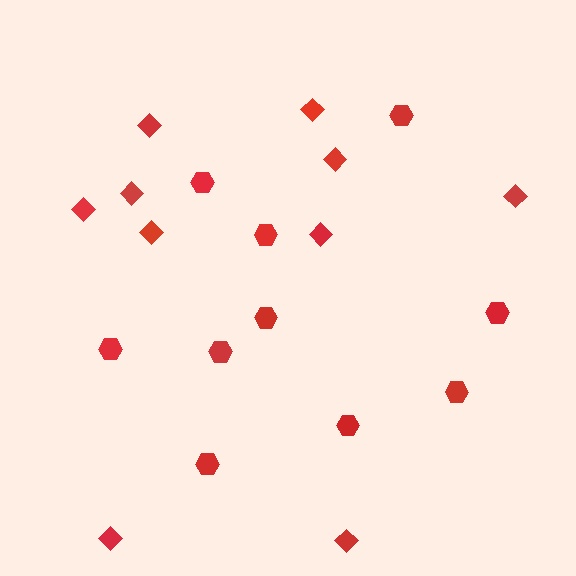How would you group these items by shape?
There are 2 groups: one group of hexagons (10) and one group of diamonds (10).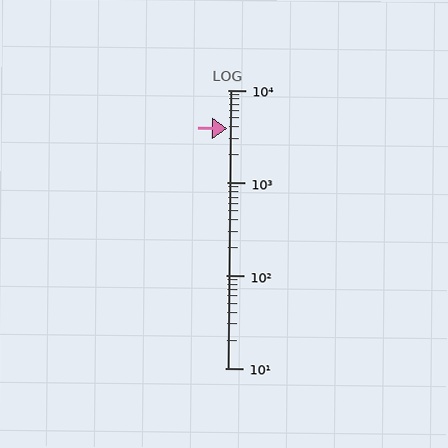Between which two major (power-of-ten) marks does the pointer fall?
The pointer is between 1000 and 10000.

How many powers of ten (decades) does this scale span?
The scale spans 3 decades, from 10 to 10000.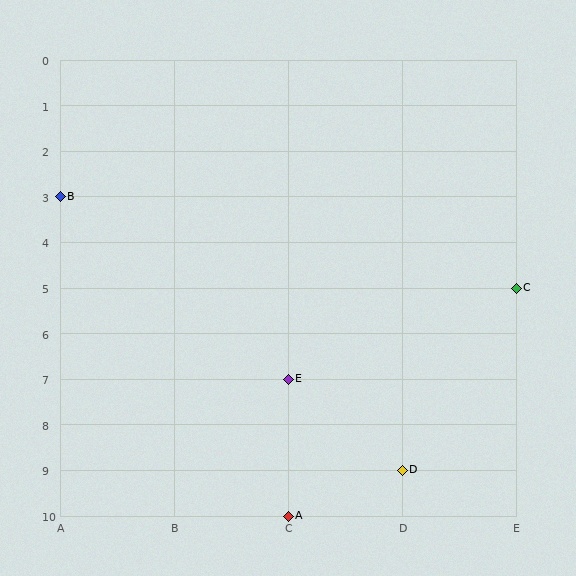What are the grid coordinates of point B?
Point B is at grid coordinates (A, 3).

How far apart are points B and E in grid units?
Points B and E are 2 columns and 4 rows apart (about 4.5 grid units diagonally).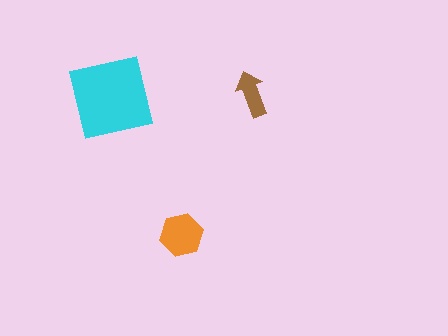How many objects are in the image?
There are 3 objects in the image.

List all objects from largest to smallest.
The cyan square, the orange hexagon, the brown arrow.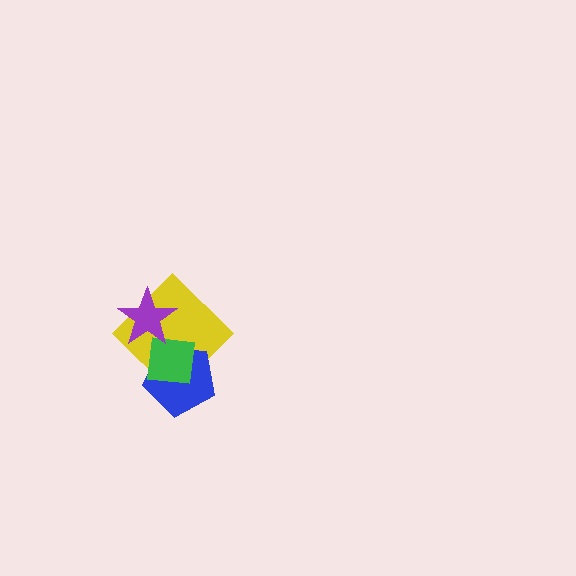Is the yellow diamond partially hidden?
Yes, it is partially covered by another shape.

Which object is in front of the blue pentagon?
The green square is in front of the blue pentagon.